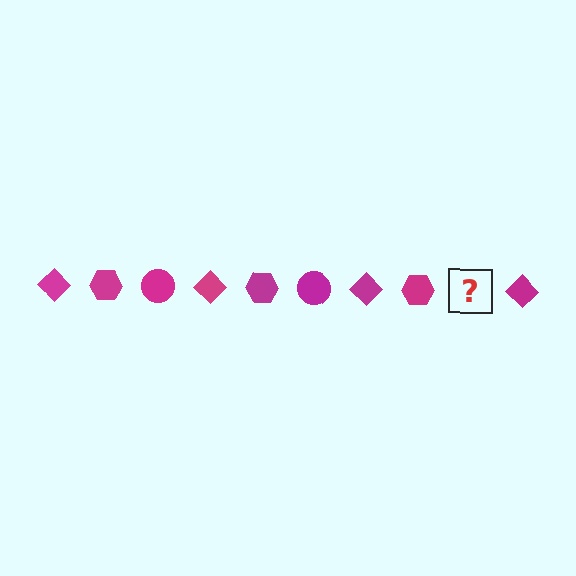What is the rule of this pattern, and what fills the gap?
The rule is that the pattern cycles through diamond, hexagon, circle shapes in magenta. The gap should be filled with a magenta circle.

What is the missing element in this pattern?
The missing element is a magenta circle.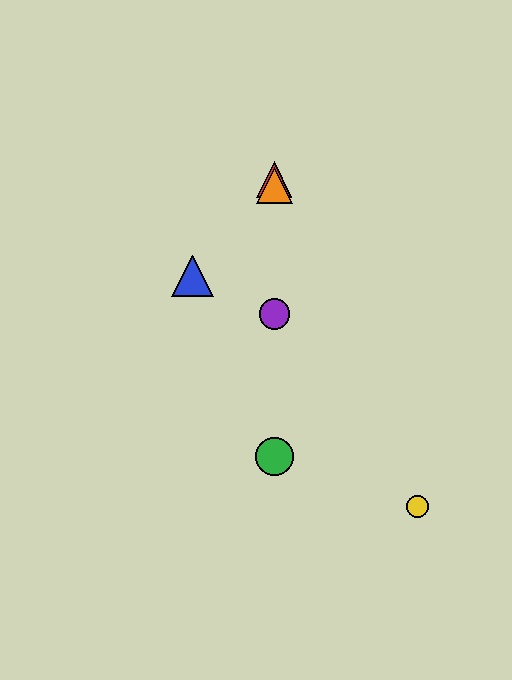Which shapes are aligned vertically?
The red triangle, the green circle, the purple circle, the orange triangle are aligned vertically.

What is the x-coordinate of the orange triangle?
The orange triangle is at x≈274.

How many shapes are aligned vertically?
4 shapes (the red triangle, the green circle, the purple circle, the orange triangle) are aligned vertically.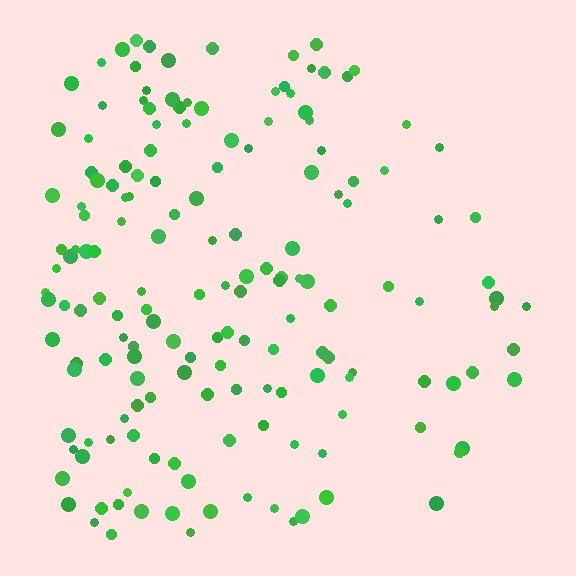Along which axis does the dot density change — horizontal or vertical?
Horizontal.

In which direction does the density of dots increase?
From right to left, with the left side densest.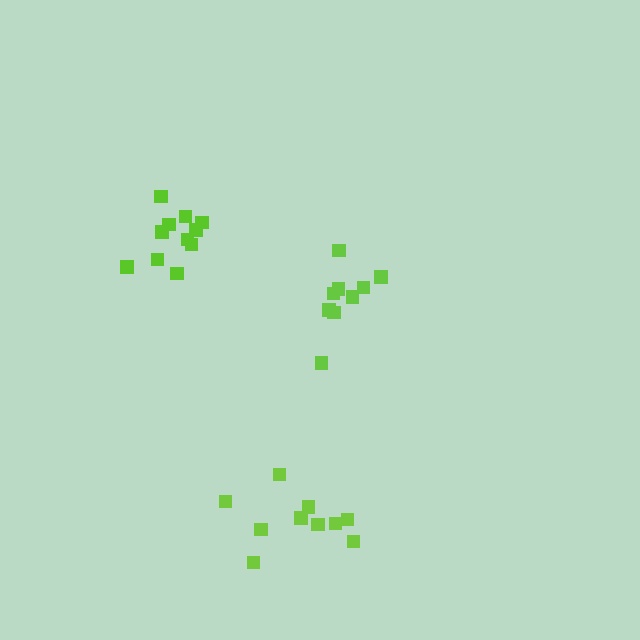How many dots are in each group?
Group 1: 10 dots, Group 2: 9 dots, Group 3: 11 dots (30 total).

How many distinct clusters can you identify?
There are 3 distinct clusters.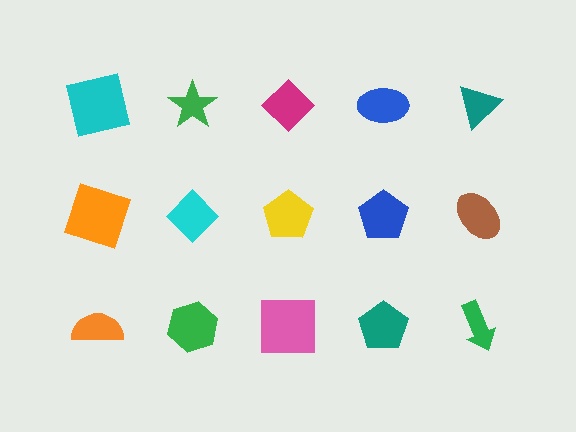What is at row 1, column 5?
A teal triangle.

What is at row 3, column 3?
A pink square.